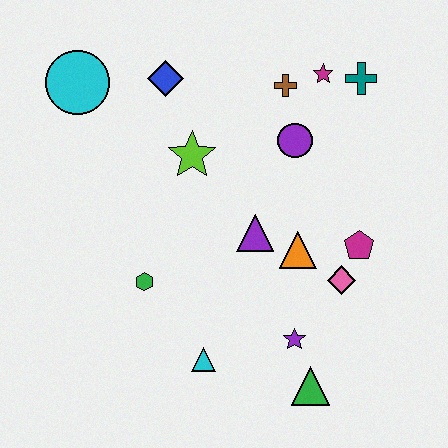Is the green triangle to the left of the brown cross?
No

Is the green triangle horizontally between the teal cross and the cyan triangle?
Yes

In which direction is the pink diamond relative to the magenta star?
The pink diamond is below the magenta star.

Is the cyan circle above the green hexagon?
Yes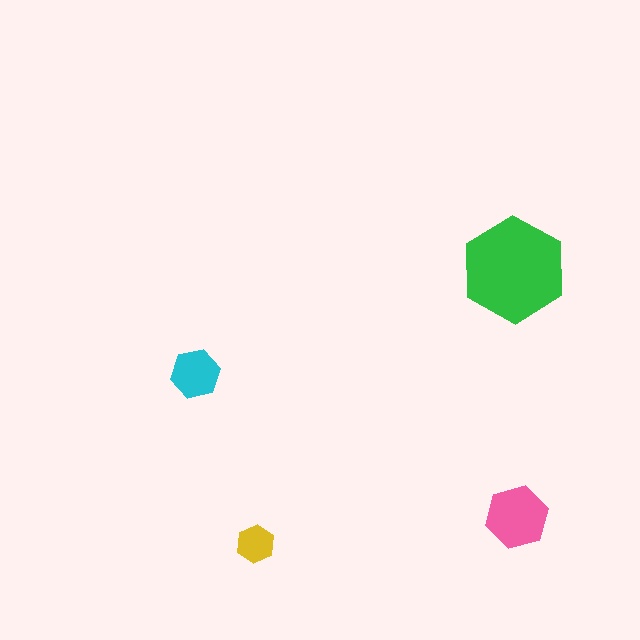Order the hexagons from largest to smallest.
the green one, the pink one, the cyan one, the yellow one.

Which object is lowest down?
The yellow hexagon is bottommost.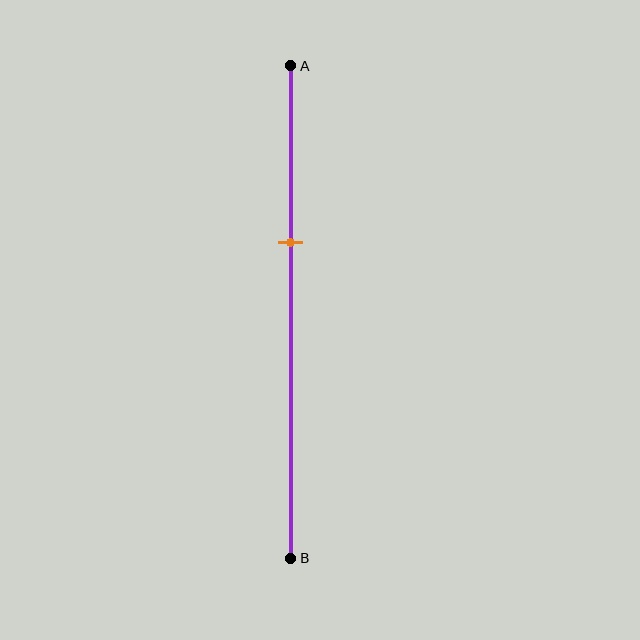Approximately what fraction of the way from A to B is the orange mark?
The orange mark is approximately 35% of the way from A to B.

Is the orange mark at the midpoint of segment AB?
No, the mark is at about 35% from A, not at the 50% midpoint.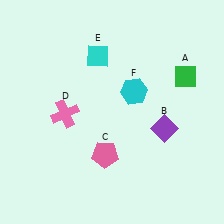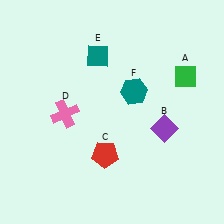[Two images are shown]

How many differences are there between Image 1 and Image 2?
There are 3 differences between the two images.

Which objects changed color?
C changed from pink to red. E changed from cyan to teal. F changed from cyan to teal.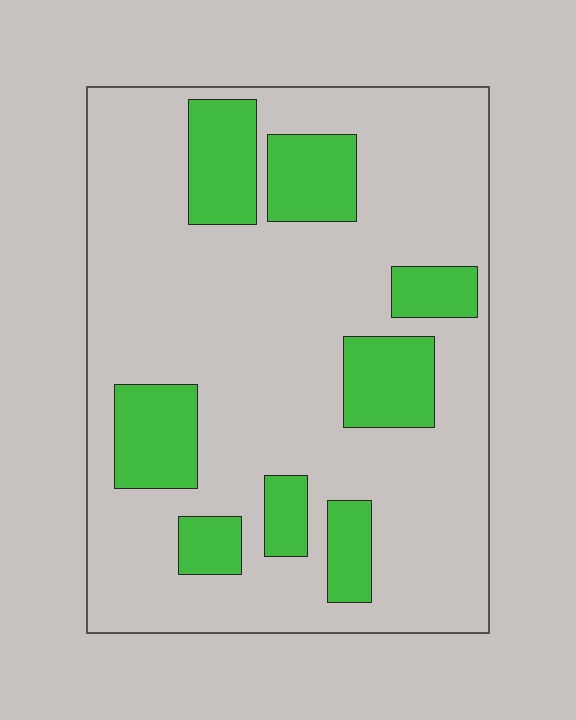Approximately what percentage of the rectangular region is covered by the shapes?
Approximately 25%.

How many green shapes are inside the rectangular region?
8.